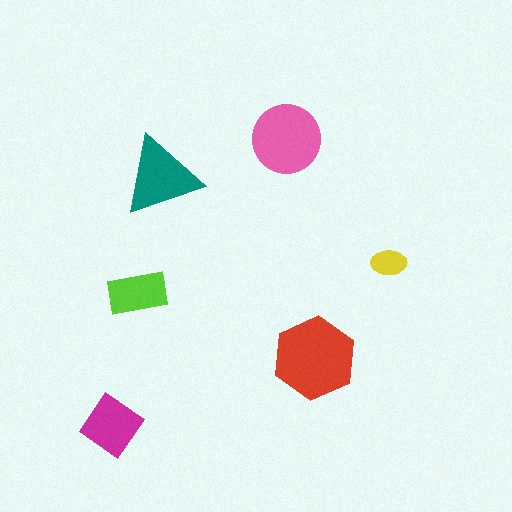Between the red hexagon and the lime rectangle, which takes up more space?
The red hexagon.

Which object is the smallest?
The yellow ellipse.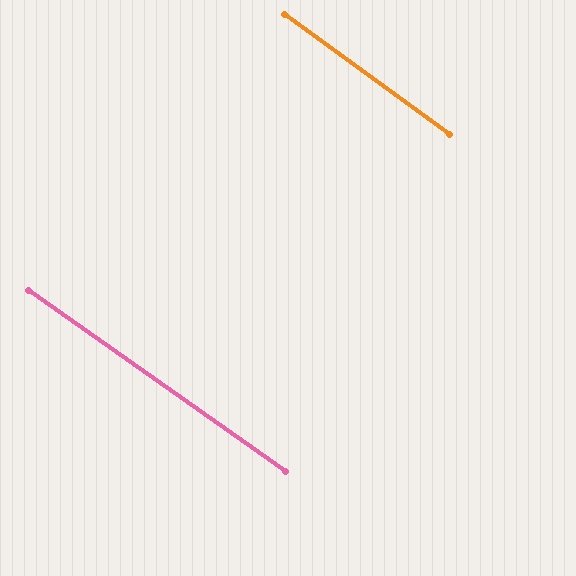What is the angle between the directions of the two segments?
Approximately 1 degree.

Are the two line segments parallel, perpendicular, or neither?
Parallel — their directions differ by only 0.8°.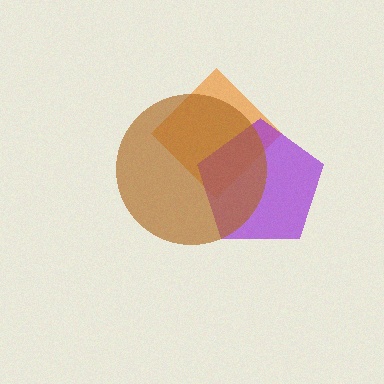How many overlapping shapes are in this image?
There are 3 overlapping shapes in the image.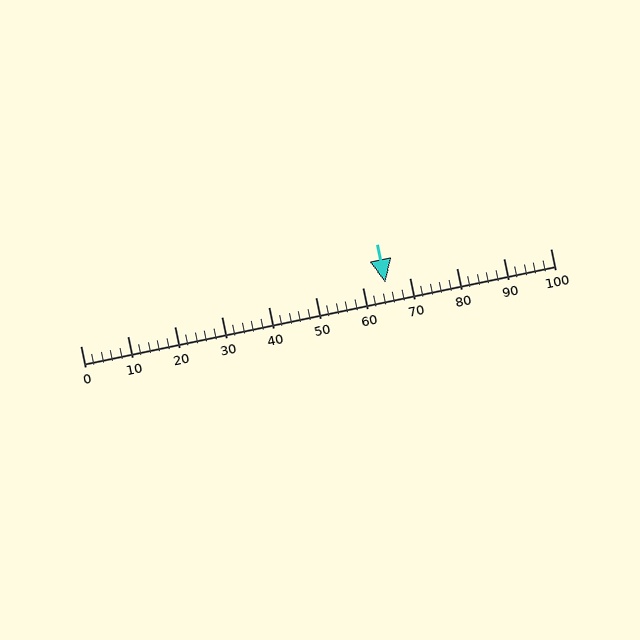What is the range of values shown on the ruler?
The ruler shows values from 0 to 100.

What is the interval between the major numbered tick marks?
The major tick marks are spaced 10 units apart.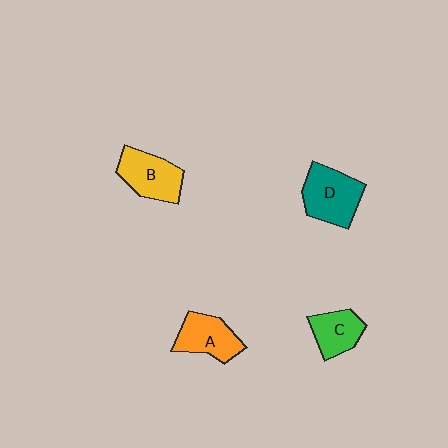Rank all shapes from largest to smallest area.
From largest to smallest: D (teal), B (yellow), A (orange), C (green).